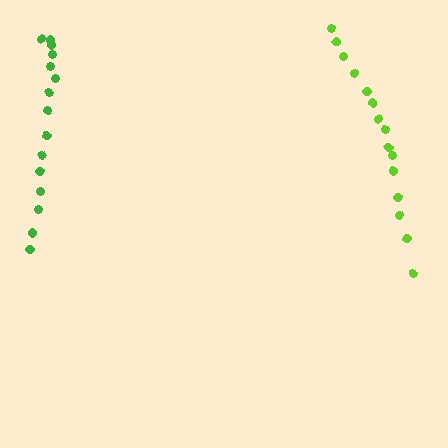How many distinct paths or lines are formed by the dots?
There are 2 distinct paths.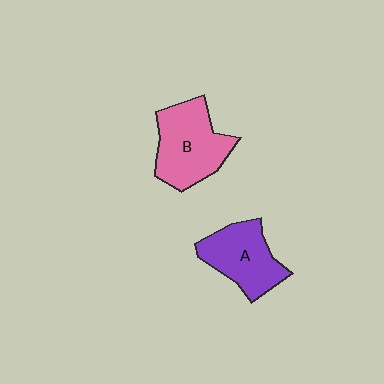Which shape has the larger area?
Shape B (pink).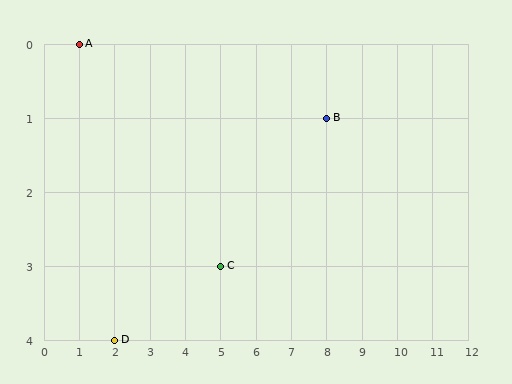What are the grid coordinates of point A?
Point A is at grid coordinates (1, 0).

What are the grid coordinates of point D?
Point D is at grid coordinates (2, 4).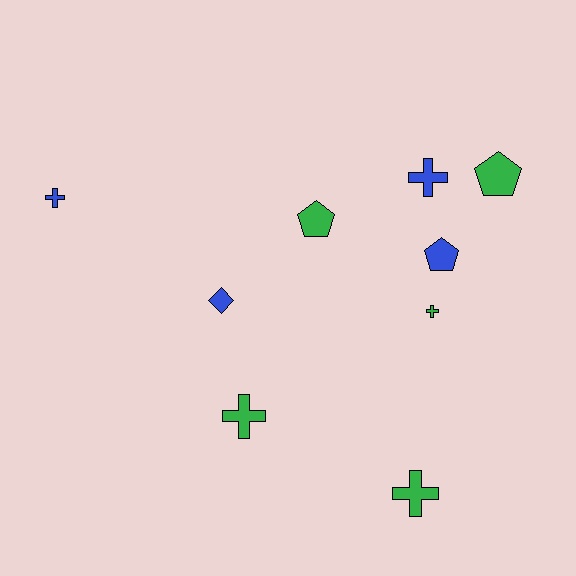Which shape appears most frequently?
Cross, with 5 objects.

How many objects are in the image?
There are 9 objects.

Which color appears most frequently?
Green, with 5 objects.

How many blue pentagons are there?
There is 1 blue pentagon.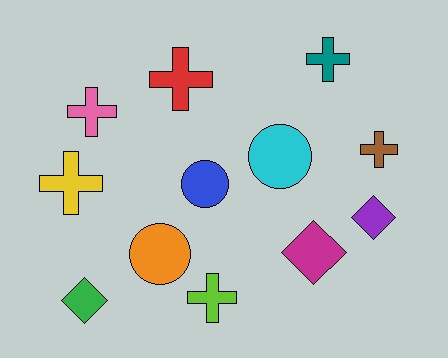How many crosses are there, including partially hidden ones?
There are 6 crosses.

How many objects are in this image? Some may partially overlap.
There are 12 objects.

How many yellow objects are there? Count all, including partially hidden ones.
There is 1 yellow object.